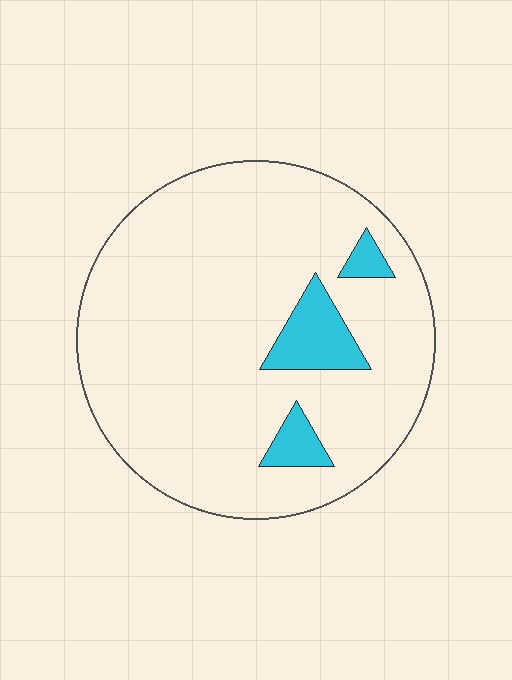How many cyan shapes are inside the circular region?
3.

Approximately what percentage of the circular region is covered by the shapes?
Approximately 10%.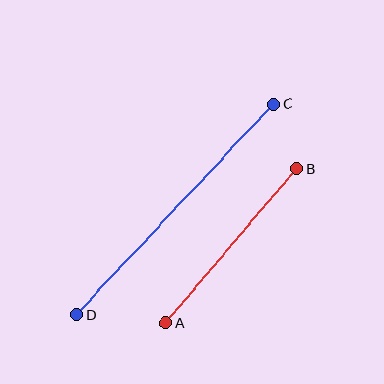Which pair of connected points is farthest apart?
Points C and D are farthest apart.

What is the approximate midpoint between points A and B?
The midpoint is at approximately (231, 246) pixels.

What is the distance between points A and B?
The distance is approximately 202 pixels.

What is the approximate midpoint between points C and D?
The midpoint is at approximately (175, 209) pixels.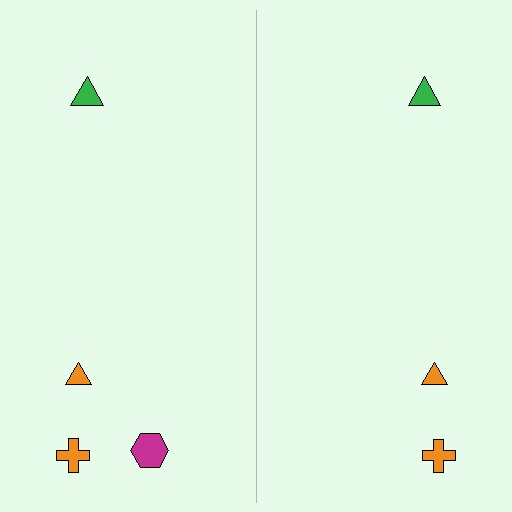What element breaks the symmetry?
A magenta hexagon is missing from the right side.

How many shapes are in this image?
There are 7 shapes in this image.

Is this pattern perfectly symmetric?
No, the pattern is not perfectly symmetric. A magenta hexagon is missing from the right side.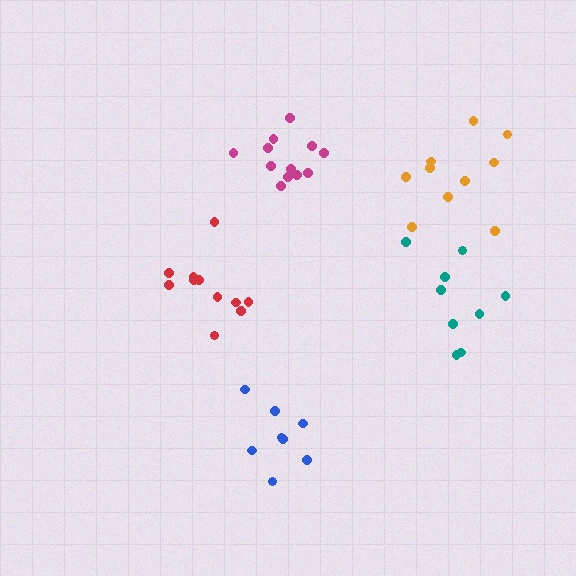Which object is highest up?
The magenta cluster is topmost.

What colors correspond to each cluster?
The clusters are colored: magenta, red, teal, orange, blue.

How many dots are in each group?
Group 1: 12 dots, Group 2: 11 dots, Group 3: 9 dots, Group 4: 10 dots, Group 5: 8 dots (50 total).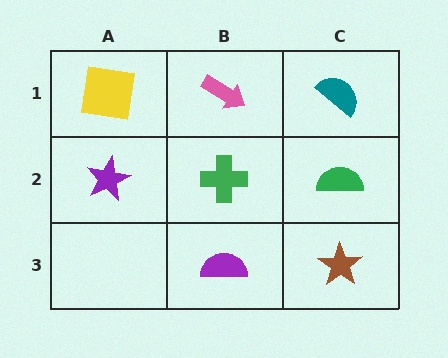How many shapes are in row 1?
3 shapes.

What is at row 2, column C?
A green semicircle.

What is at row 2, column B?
A green cross.